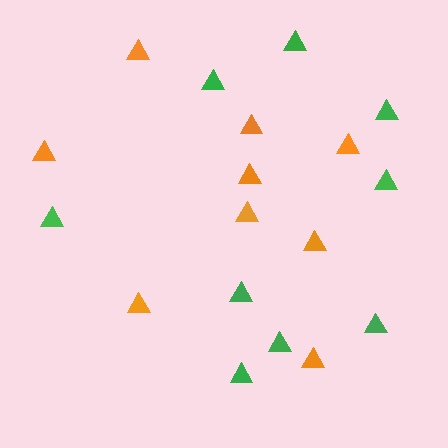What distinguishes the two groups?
There are 2 groups: one group of green triangles (9) and one group of orange triangles (9).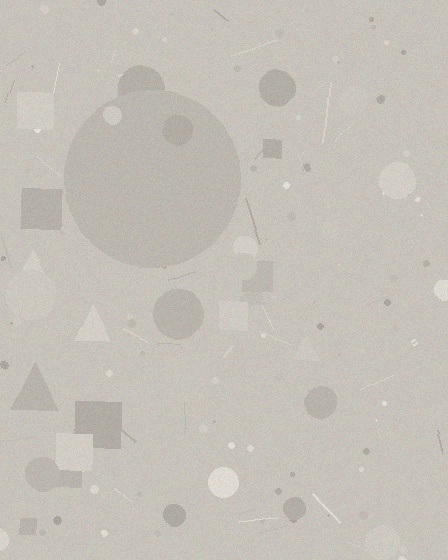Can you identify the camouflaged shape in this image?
The camouflaged shape is a circle.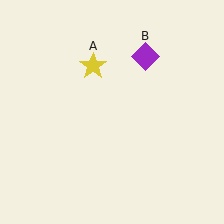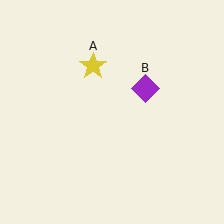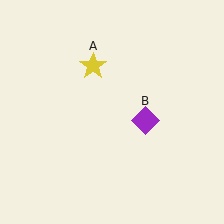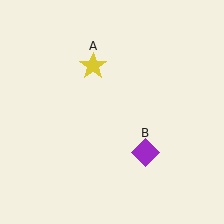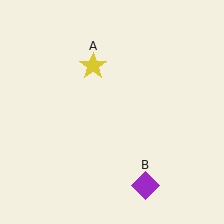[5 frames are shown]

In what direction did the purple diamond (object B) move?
The purple diamond (object B) moved down.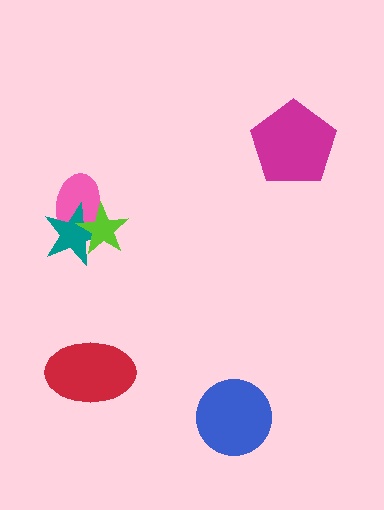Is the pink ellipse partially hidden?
Yes, it is partially covered by another shape.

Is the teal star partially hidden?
Yes, it is partially covered by another shape.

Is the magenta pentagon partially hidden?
No, no other shape covers it.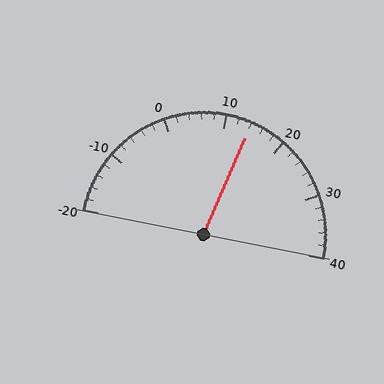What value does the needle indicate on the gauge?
The needle indicates approximately 14.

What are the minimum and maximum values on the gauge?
The gauge ranges from -20 to 40.